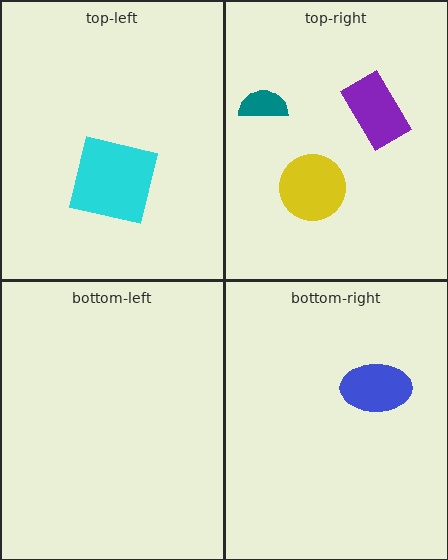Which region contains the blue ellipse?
The bottom-right region.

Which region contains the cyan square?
The top-left region.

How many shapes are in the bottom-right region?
1.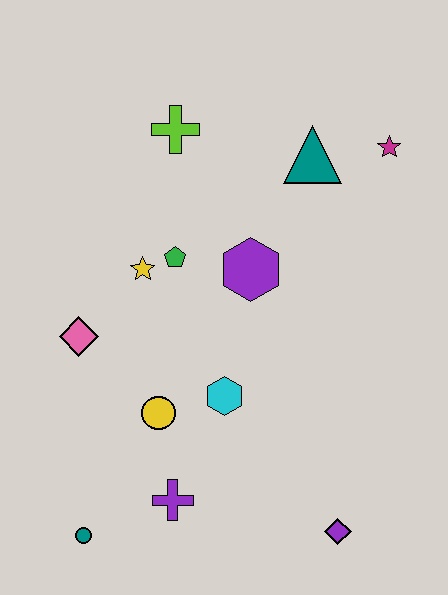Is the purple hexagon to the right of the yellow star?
Yes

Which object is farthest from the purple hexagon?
The teal circle is farthest from the purple hexagon.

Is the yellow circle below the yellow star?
Yes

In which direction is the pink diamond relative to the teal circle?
The pink diamond is above the teal circle.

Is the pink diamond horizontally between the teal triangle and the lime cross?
No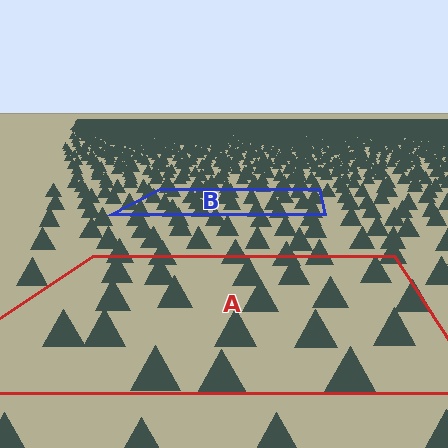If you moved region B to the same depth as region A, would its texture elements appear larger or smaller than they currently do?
They would appear larger. At a closer depth, the same texture elements are projected at a bigger on-screen size.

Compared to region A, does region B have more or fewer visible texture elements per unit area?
Region B has more texture elements per unit area — they are packed more densely because it is farther away.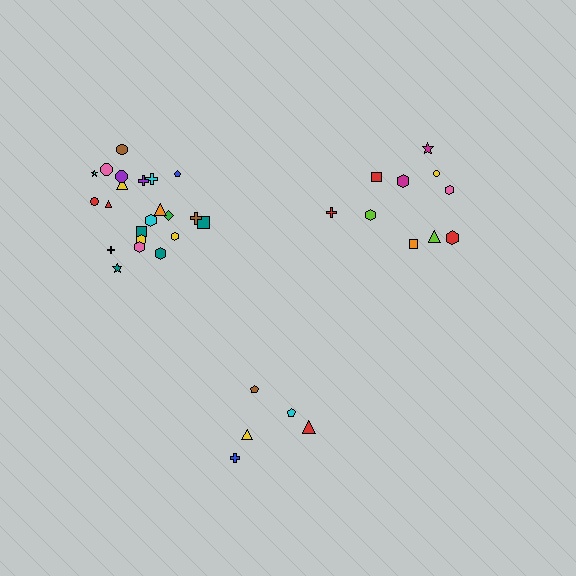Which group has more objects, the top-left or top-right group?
The top-left group.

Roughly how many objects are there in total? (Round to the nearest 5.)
Roughly 35 objects in total.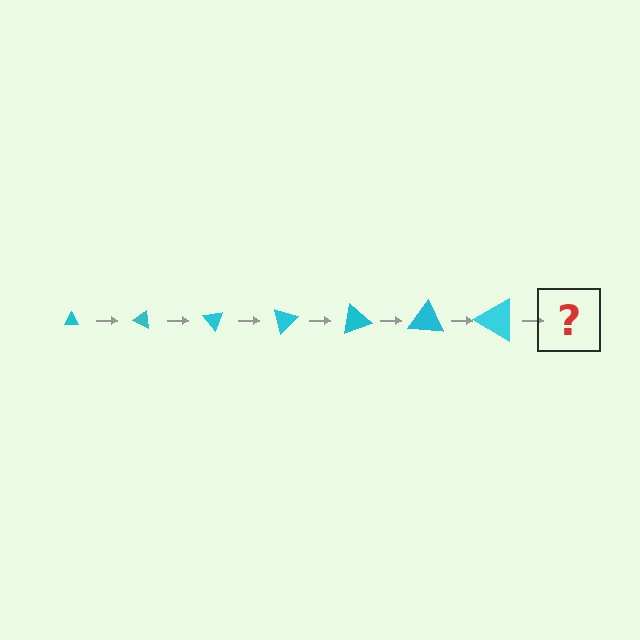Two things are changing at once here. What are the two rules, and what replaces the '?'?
The two rules are that the triangle grows larger each step and it rotates 25 degrees each step. The '?' should be a triangle, larger than the previous one and rotated 175 degrees from the start.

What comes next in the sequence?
The next element should be a triangle, larger than the previous one and rotated 175 degrees from the start.